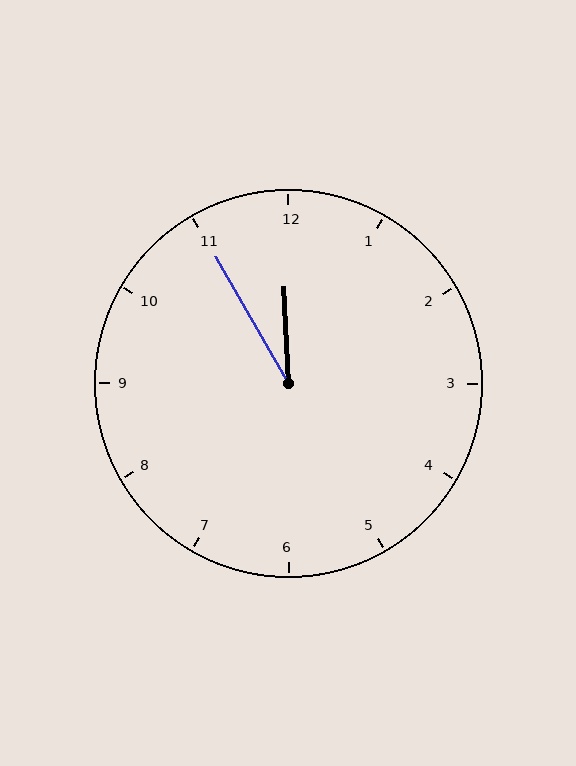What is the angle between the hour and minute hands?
Approximately 28 degrees.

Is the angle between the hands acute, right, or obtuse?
It is acute.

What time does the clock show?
11:55.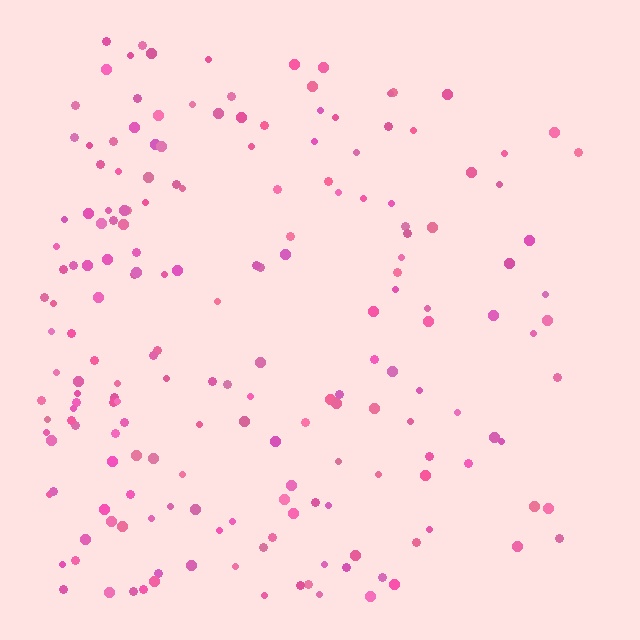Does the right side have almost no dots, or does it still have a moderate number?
Still a moderate number, just noticeably fewer than the left.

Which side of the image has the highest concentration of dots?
The left.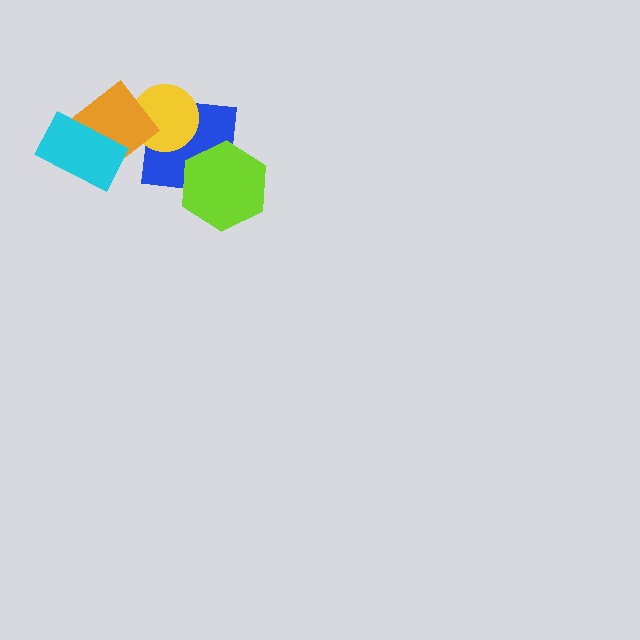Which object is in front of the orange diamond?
The cyan rectangle is in front of the orange diamond.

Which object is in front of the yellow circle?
The orange diamond is in front of the yellow circle.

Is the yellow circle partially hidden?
Yes, it is partially covered by another shape.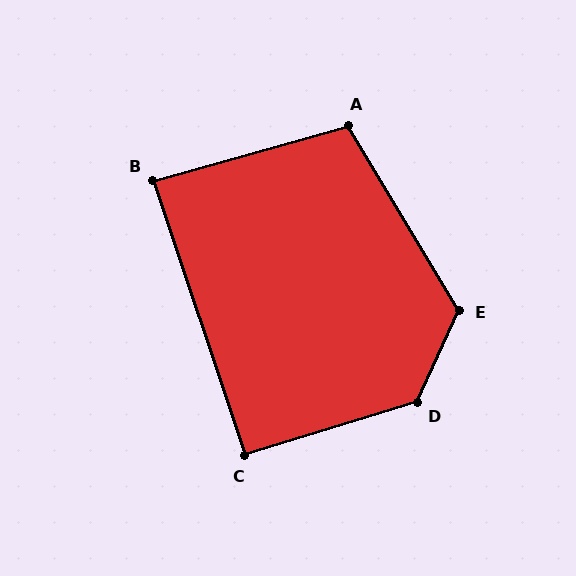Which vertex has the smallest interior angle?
B, at approximately 87 degrees.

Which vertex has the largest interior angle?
D, at approximately 131 degrees.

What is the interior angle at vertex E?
Approximately 124 degrees (obtuse).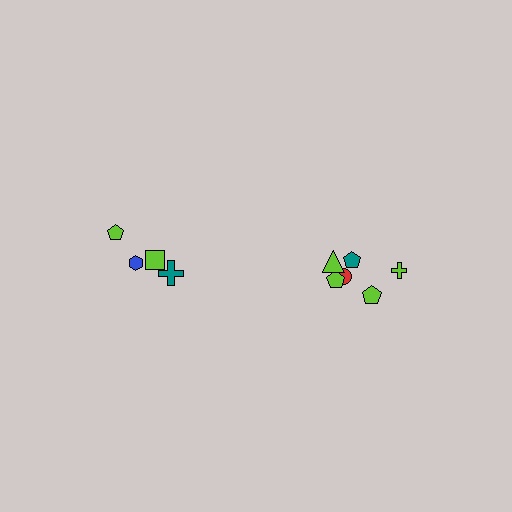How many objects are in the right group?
There are 6 objects.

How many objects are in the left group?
There are 4 objects.